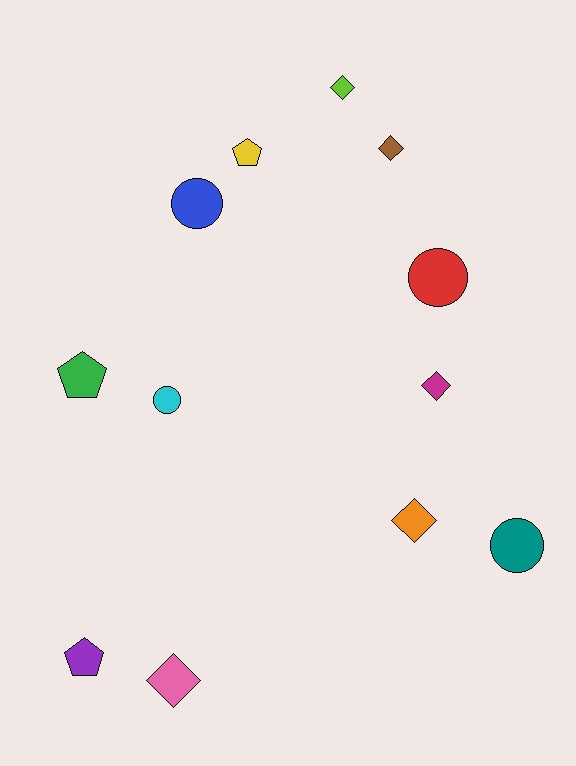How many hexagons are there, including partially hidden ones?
There are no hexagons.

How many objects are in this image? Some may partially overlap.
There are 12 objects.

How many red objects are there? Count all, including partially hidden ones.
There is 1 red object.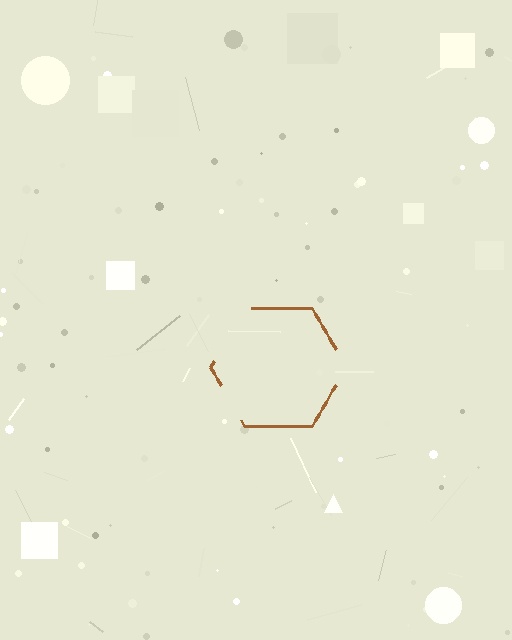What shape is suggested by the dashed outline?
The dashed outline suggests a hexagon.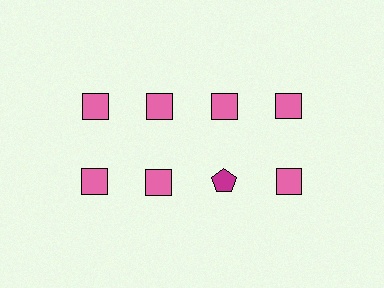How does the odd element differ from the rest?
It differs in both color (magenta instead of pink) and shape (pentagon instead of square).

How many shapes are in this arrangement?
There are 8 shapes arranged in a grid pattern.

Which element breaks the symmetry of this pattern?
The magenta pentagon in the second row, center column breaks the symmetry. All other shapes are pink squares.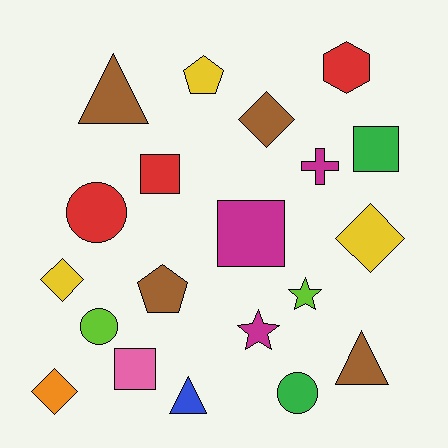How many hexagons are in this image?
There is 1 hexagon.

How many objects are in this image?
There are 20 objects.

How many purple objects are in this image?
There are no purple objects.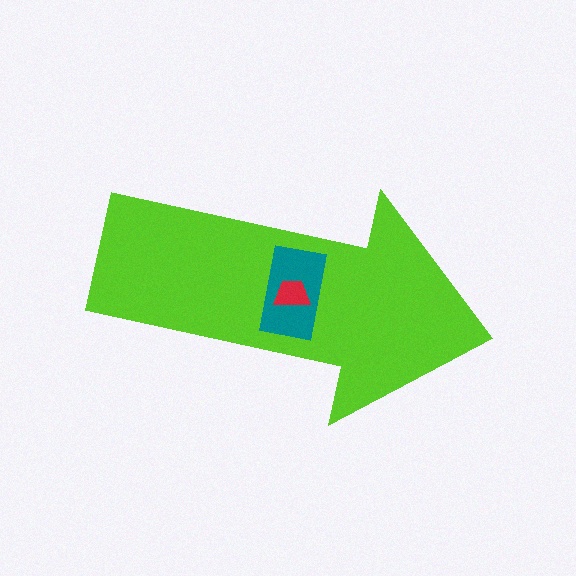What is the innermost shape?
The red trapezoid.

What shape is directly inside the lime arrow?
The teal rectangle.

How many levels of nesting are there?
3.